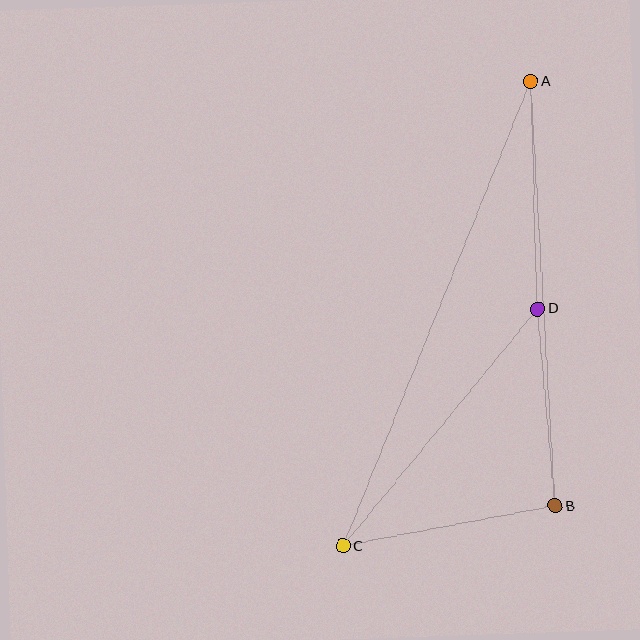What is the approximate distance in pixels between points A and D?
The distance between A and D is approximately 228 pixels.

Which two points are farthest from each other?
Points A and C are farthest from each other.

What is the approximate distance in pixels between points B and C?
The distance between B and C is approximately 216 pixels.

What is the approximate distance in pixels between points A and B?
The distance between A and B is approximately 425 pixels.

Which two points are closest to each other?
Points B and D are closest to each other.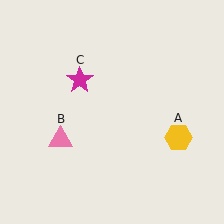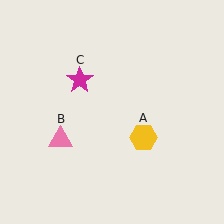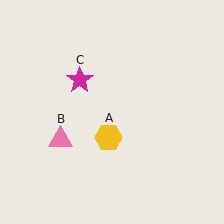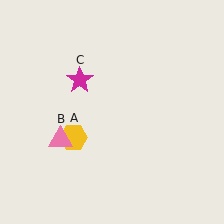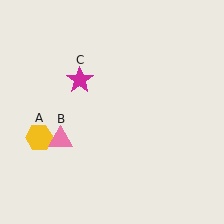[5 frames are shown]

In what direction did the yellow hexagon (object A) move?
The yellow hexagon (object A) moved left.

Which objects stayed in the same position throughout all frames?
Pink triangle (object B) and magenta star (object C) remained stationary.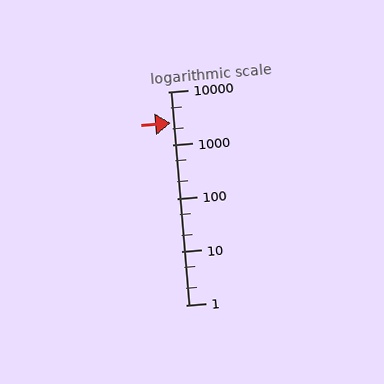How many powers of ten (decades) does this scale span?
The scale spans 4 decades, from 1 to 10000.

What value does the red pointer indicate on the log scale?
The pointer indicates approximately 2600.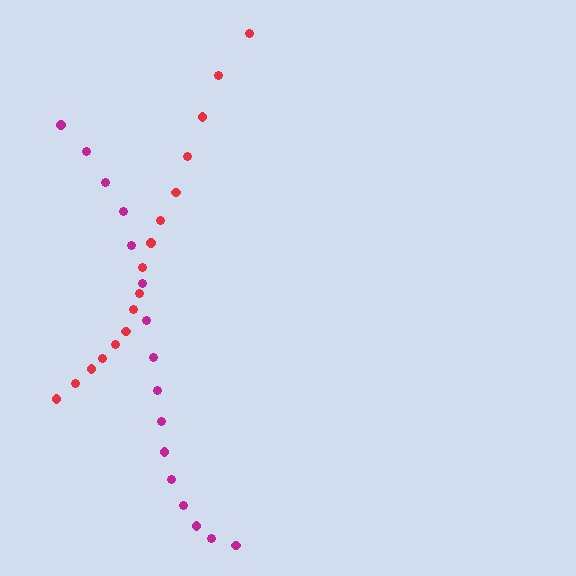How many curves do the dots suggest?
There are 2 distinct paths.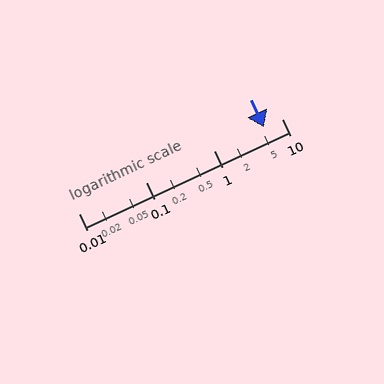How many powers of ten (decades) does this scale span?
The scale spans 3 decades, from 0.01 to 10.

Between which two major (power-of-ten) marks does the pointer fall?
The pointer is between 1 and 10.